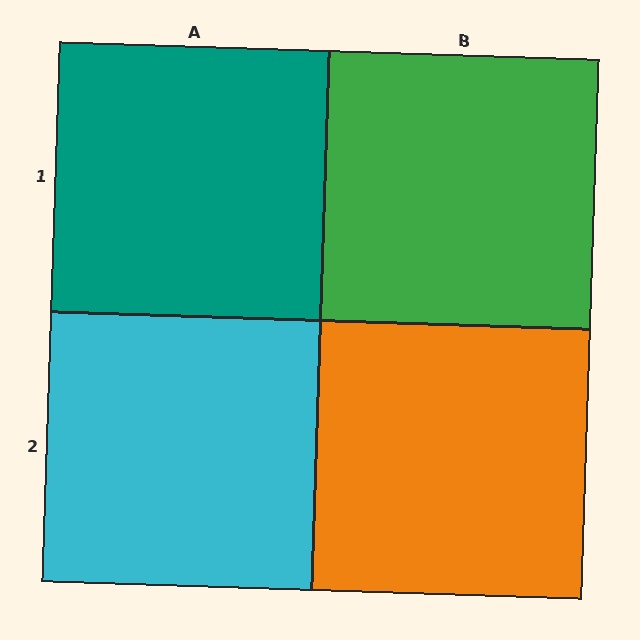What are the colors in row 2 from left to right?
Cyan, orange.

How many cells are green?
1 cell is green.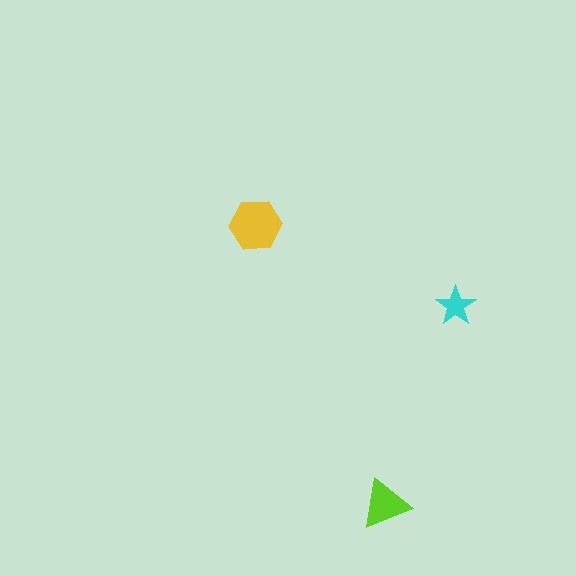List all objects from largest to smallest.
The yellow hexagon, the lime triangle, the cyan star.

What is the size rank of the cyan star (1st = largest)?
3rd.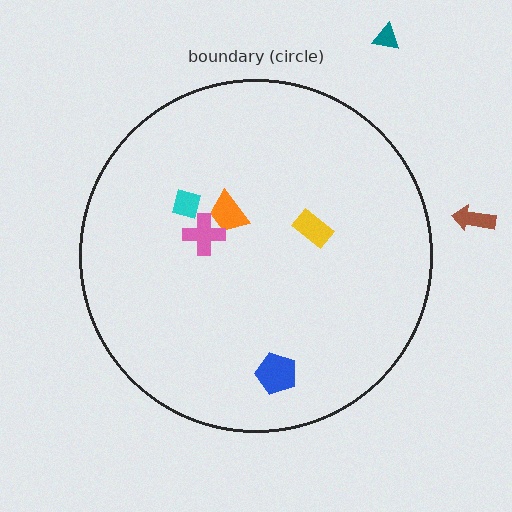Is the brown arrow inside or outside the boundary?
Outside.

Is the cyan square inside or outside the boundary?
Inside.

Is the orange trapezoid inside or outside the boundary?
Inside.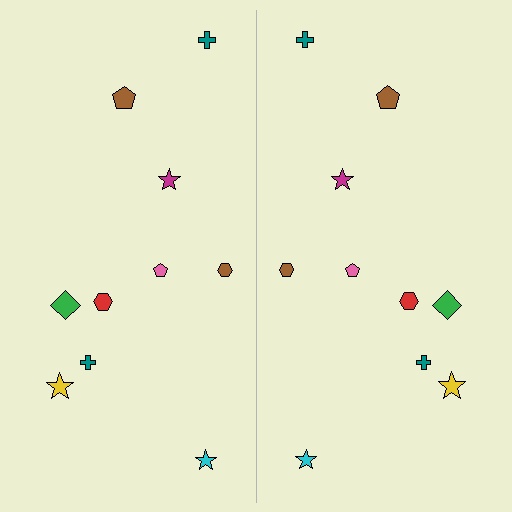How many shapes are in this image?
There are 20 shapes in this image.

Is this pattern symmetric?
Yes, this pattern has bilateral (reflection) symmetry.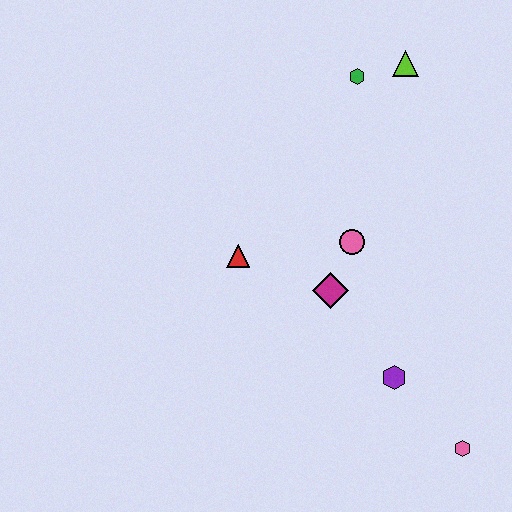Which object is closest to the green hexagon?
The lime triangle is closest to the green hexagon.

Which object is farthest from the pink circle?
The pink hexagon is farthest from the pink circle.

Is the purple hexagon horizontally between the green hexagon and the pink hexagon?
Yes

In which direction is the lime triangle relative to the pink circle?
The lime triangle is above the pink circle.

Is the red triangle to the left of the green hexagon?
Yes